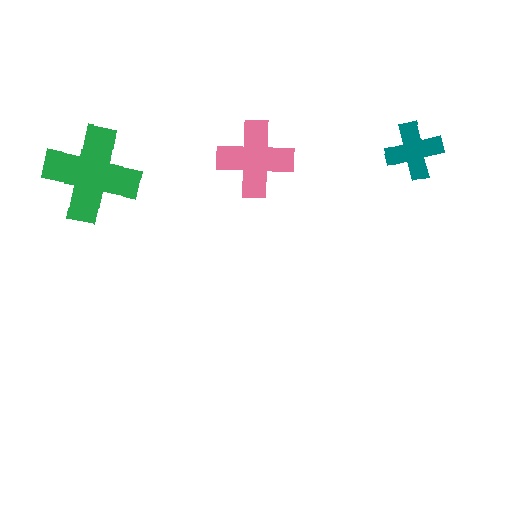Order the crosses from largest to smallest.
the green one, the pink one, the teal one.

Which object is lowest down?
The green cross is bottommost.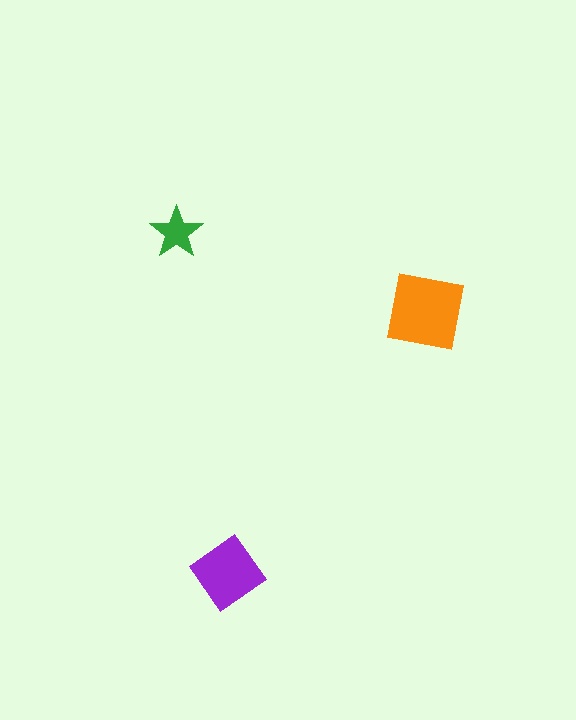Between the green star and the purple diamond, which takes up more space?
The purple diamond.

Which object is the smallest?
The green star.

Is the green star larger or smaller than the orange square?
Smaller.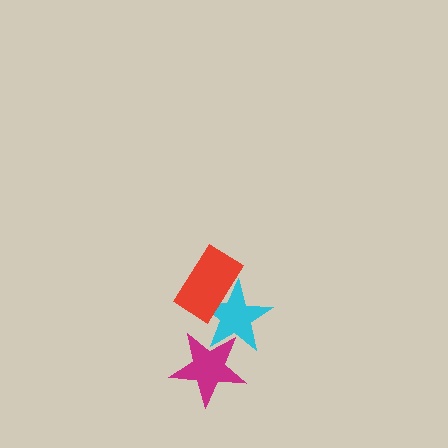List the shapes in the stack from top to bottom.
From top to bottom: the red rectangle, the cyan star, the magenta star.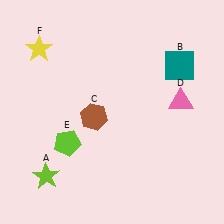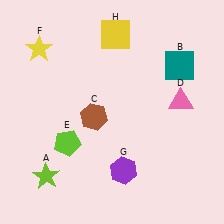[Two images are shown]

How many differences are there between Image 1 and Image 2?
There are 2 differences between the two images.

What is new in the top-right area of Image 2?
A yellow square (H) was added in the top-right area of Image 2.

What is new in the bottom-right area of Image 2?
A purple hexagon (G) was added in the bottom-right area of Image 2.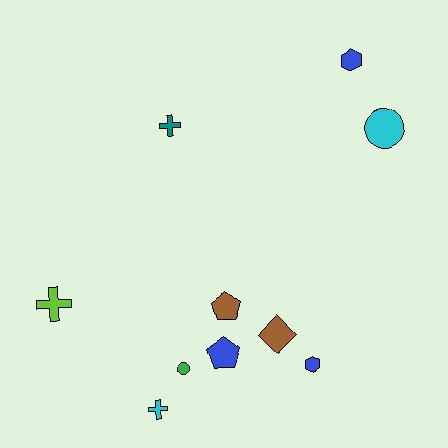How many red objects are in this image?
There are no red objects.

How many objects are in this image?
There are 10 objects.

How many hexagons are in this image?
There are 2 hexagons.